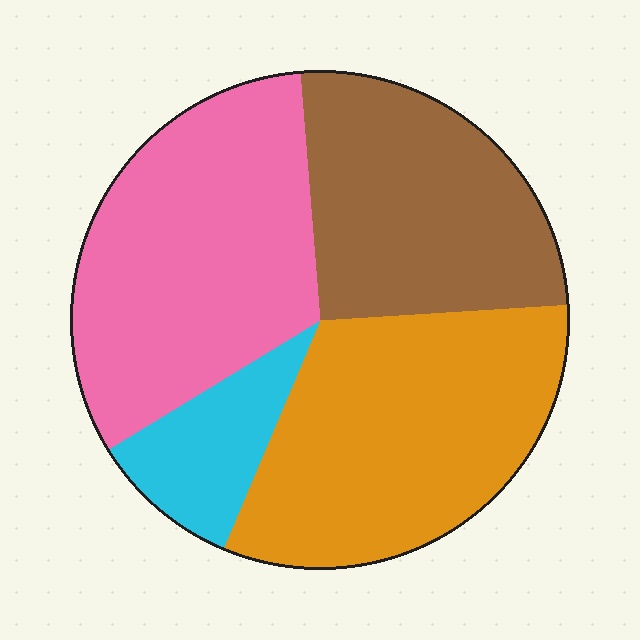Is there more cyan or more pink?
Pink.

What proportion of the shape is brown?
Brown covers about 25% of the shape.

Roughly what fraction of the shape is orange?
Orange takes up about one third (1/3) of the shape.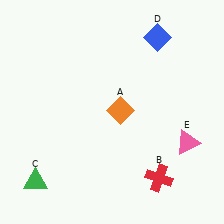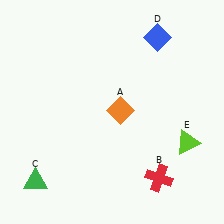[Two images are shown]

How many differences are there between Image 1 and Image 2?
There is 1 difference between the two images.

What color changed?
The triangle (E) changed from pink in Image 1 to lime in Image 2.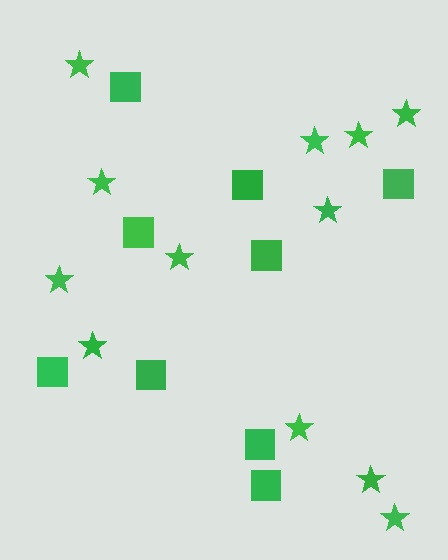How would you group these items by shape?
There are 2 groups: one group of squares (9) and one group of stars (12).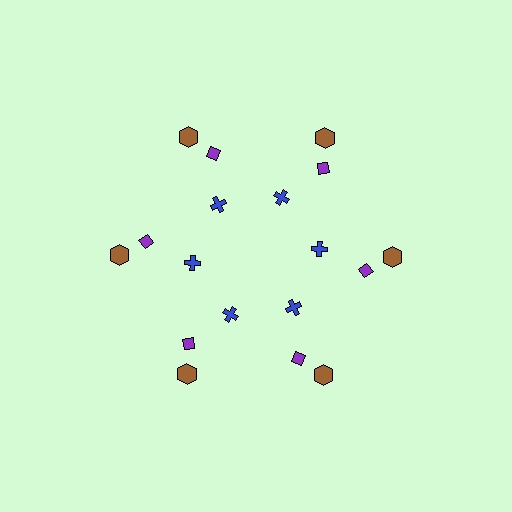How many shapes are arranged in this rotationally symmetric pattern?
There are 18 shapes, arranged in 6 groups of 3.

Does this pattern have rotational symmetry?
Yes, this pattern has 6-fold rotational symmetry. It looks the same after rotating 60 degrees around the center.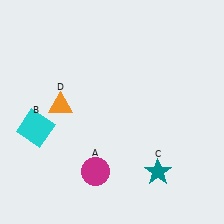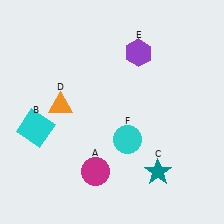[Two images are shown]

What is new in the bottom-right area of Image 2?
A cyan circle (F) was added in the bottom-right area of Image 2.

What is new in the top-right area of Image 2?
A purple hexagon (E) was added in the top-right area of Image 2.